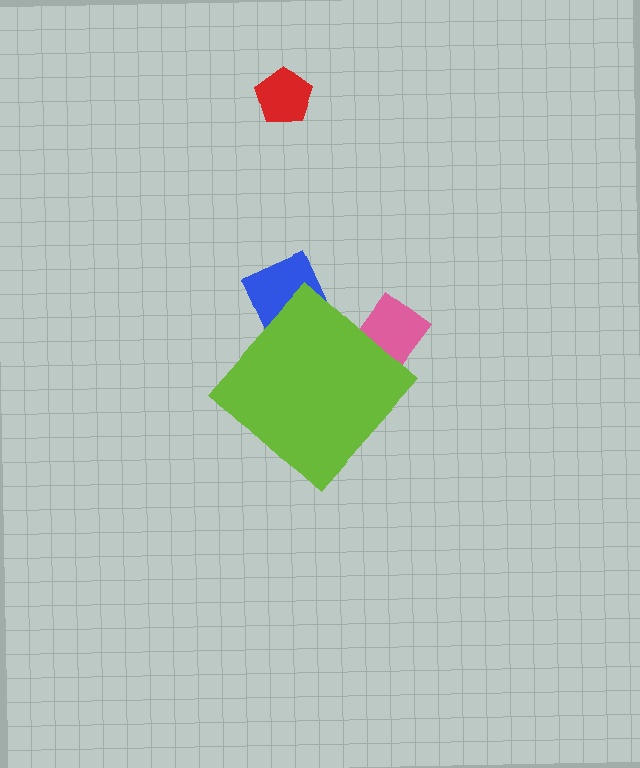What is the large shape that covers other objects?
A lime diamond.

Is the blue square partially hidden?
Yes, the blue square is partially hidden behind the lime diamond.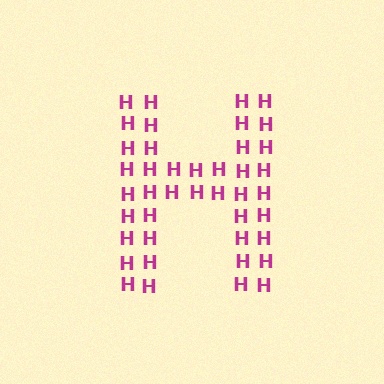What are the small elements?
The small elements are letter H's.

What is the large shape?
The large shape is the letter H.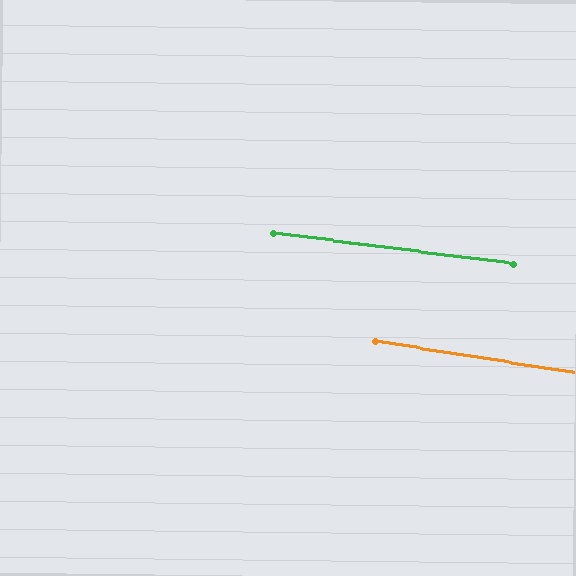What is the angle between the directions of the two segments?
Approximately 2 degrees.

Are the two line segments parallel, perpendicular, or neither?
Parallel — their directions differ by only 1.7°.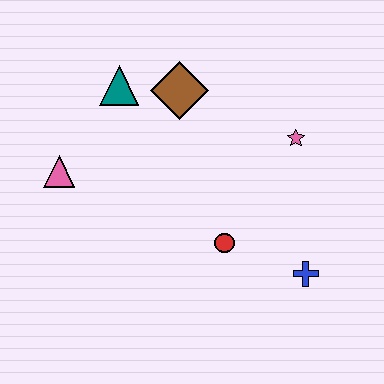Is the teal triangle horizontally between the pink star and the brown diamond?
No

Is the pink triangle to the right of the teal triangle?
No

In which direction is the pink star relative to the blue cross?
The pink star is above the blue cross.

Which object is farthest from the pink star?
The pink triangle is farthest from the pink star.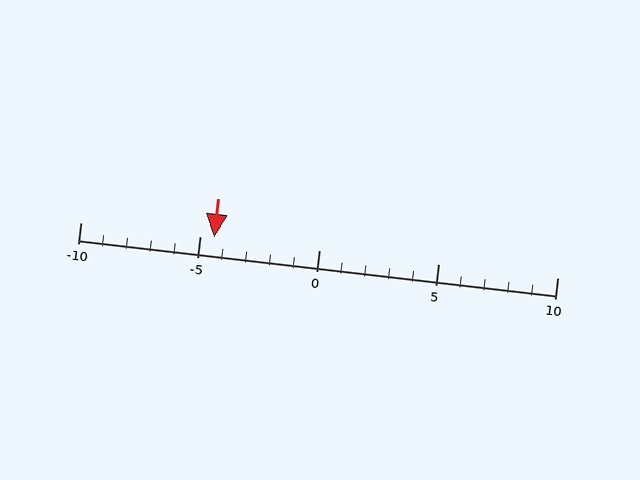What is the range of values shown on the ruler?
The ruler shows values from -10 to 10.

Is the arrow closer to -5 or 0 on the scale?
The arrow is closer to -5.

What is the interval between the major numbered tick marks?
The major tick marks are spaced 5 units apart.